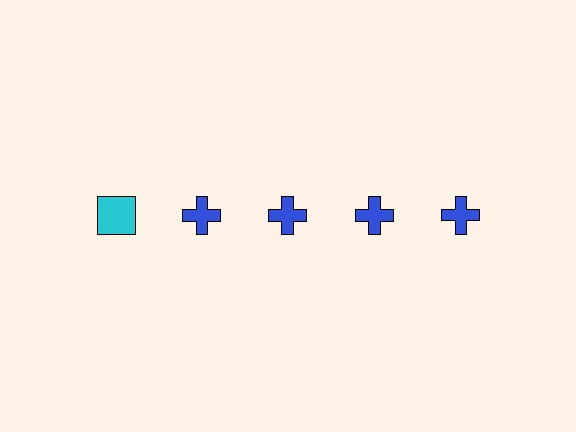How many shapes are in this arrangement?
There are 5 shapes arranged in a grid pattern.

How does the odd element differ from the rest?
It differs in both color (cyan instead of blue) and shape (square instead of cross).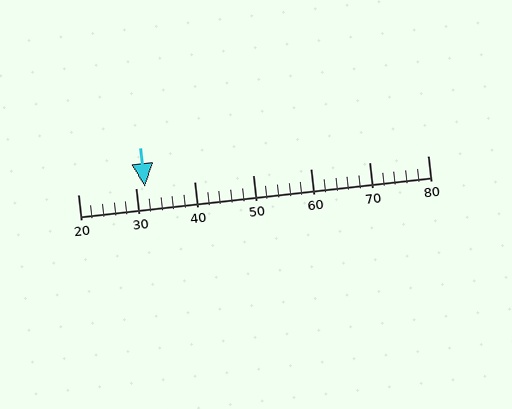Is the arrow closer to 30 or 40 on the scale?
The arrow is closer to 30.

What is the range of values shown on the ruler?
The ruler shows values from 20 to 80.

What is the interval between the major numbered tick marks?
The major tick marks are spaced 10 units apart.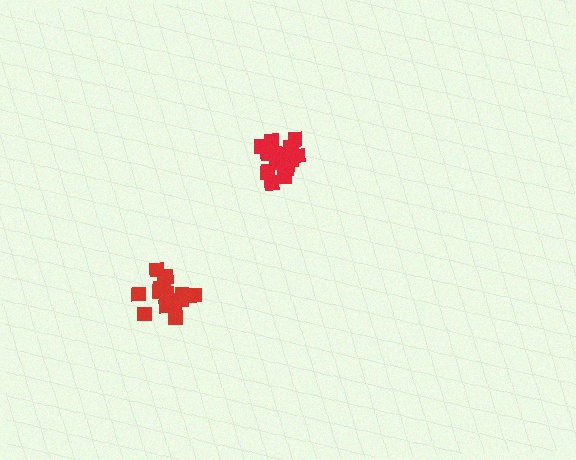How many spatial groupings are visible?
There are 2 spatial groupings.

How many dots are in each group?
Group 1: 17 dots, Group 2: 18 dots (35 total).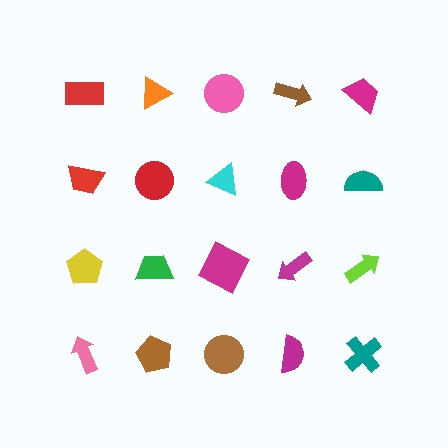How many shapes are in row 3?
5 shapes.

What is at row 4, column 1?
A pink arrow.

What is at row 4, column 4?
A magenta semicircle.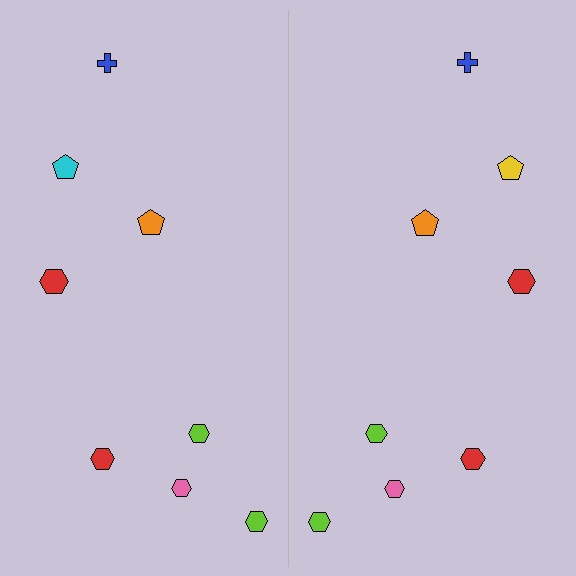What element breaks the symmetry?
The yellow pentagon on the right side breaks the symmetry — its mirror counterpart is cyan.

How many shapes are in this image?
There are 16 shapes in this image.